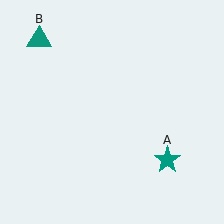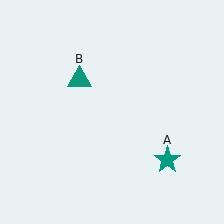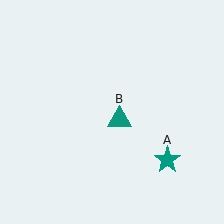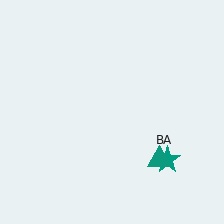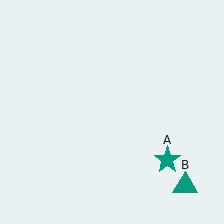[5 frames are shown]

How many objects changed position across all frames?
1 object changed position: teal triangle (object B).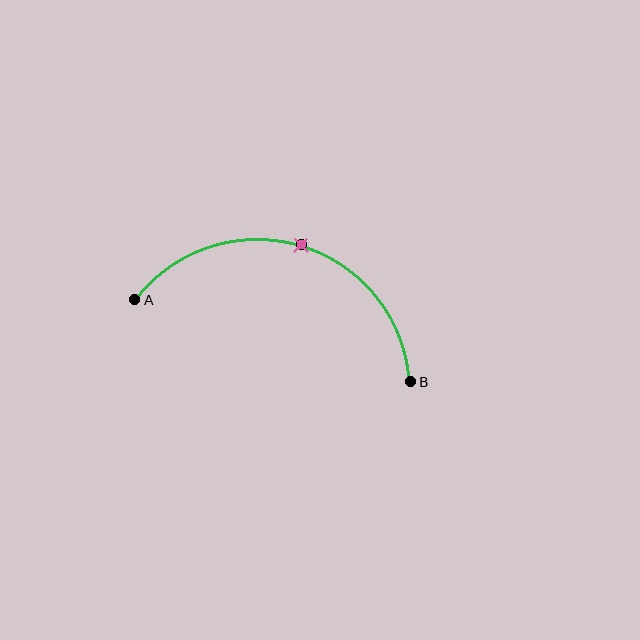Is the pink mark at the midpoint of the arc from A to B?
Yes. The pink mark lies on the arc at equal arc-length from both A and B — it is the arc midpoint.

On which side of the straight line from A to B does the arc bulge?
The arc bulges above the straight line connecting A and B.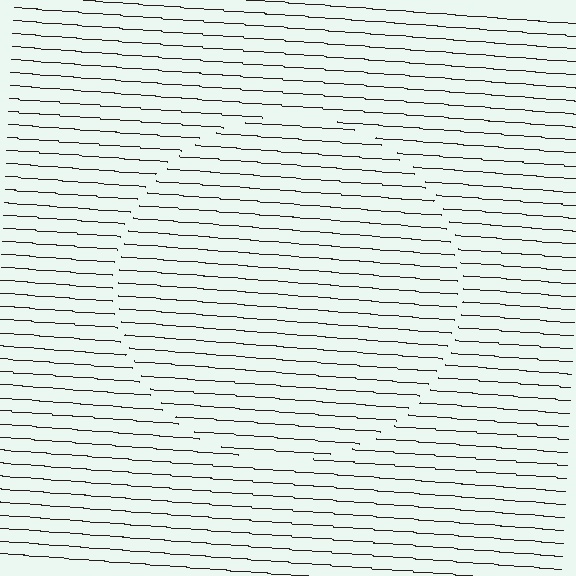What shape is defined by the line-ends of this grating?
An illusory circle. The interior of the shape contains the same grating, shifted by half a period — the contour is defined by the phase discontinuity where line-ends from the inner and outer gratings abut.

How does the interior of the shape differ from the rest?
The interior of the shape contains the same grating, shifted by half a period — the contour is defined by the phase discontinuity where line-ends from the inner and outer gratings abut.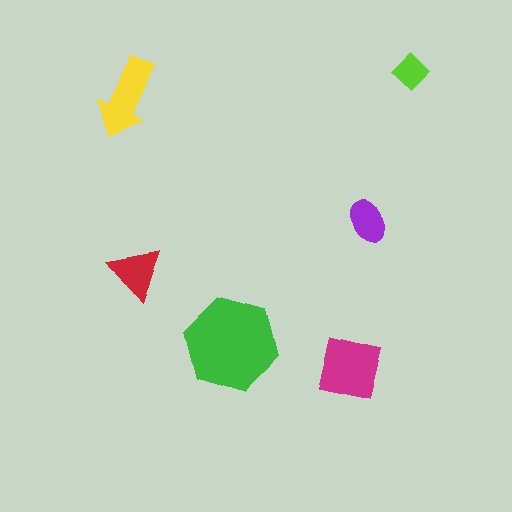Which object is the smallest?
The lime diamond.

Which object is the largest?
The green hexagon.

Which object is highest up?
The lime diamond is topmost.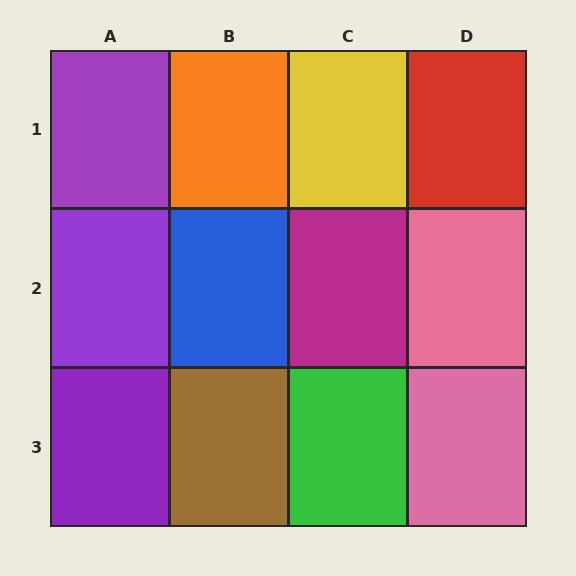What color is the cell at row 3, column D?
Pink.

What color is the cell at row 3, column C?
Green.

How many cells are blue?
1 cell is blue.